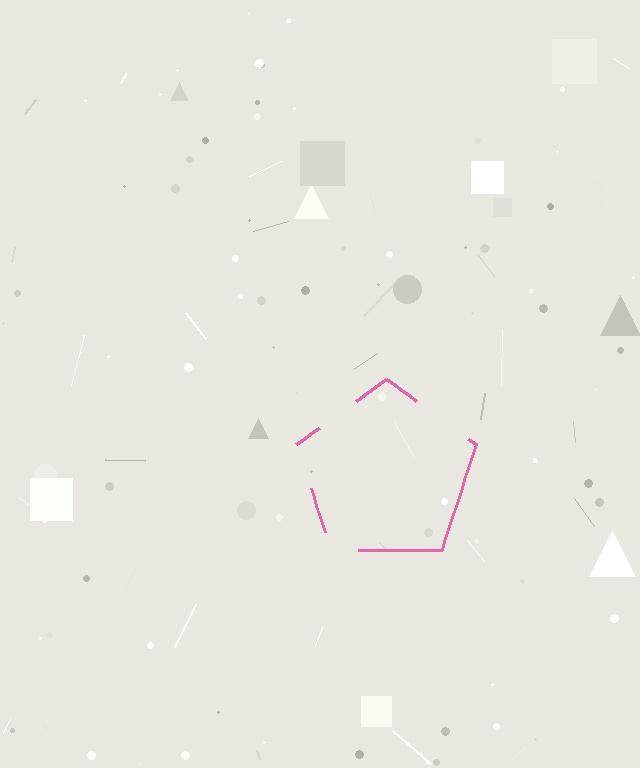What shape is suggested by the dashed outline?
The dashed outline suggests a pentagon.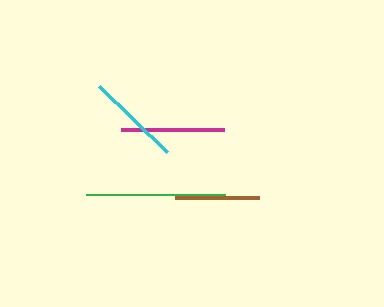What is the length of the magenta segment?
The magenta segment is approximately 103 pixels long.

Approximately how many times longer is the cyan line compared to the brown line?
The cyan line is approximately 1.1 times the length of the brown line.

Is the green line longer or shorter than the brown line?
The green line is longer than the brown line.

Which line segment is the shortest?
The brown line is the shortest at approximately 84 pixels.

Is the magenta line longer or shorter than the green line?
The green line is longer than the magenta line.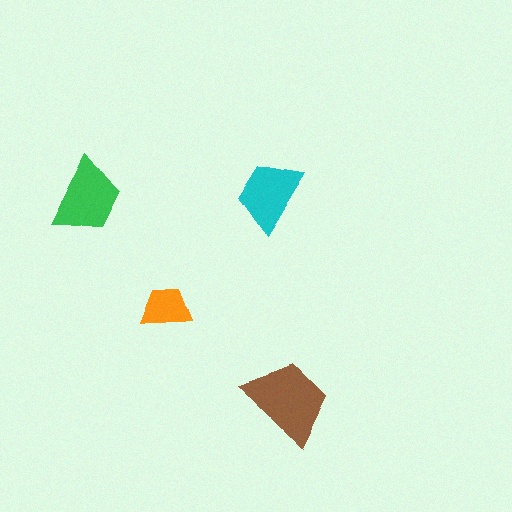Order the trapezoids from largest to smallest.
the brown one, the green one, the cyan one, the orange one.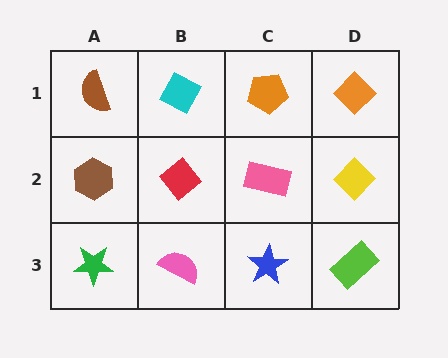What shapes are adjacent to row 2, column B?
A cyan diamond (row 1, column B), a pink semicircle (row 3, column B), a brown hexagon (row 2, column A), a pink rectangle (row 2, column C).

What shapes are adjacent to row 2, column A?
A brown semicircle (row 1, column A), a green star (row 3, column A), a red diamond (row 2, column B).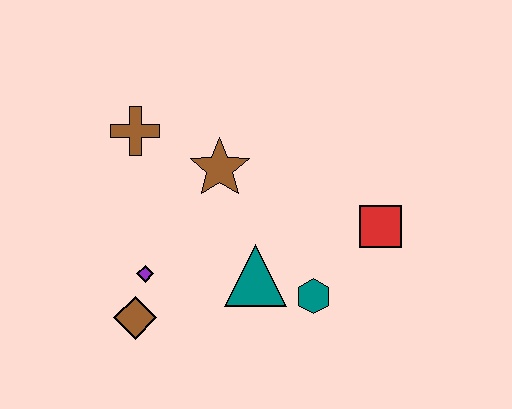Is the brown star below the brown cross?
Yes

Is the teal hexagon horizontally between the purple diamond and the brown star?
No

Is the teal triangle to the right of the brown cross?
Yes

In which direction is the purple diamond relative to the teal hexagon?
The purple diamond is to the left of the teal hexagon.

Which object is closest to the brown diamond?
The purple diamond is closest to the brown diamond.